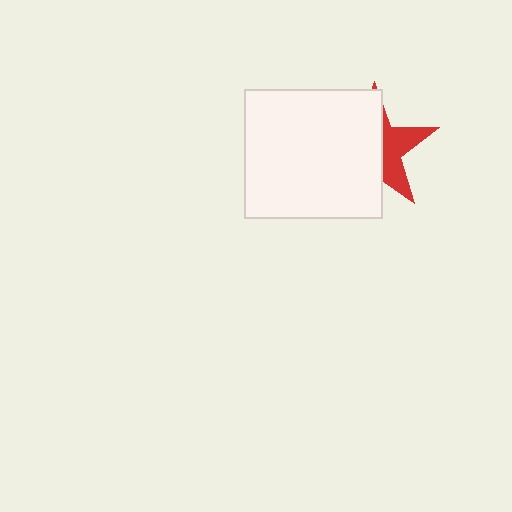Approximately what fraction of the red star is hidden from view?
Roughly 63% of the red star is hidden behind the white rectangle.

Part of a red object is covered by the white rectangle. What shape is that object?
It is a star.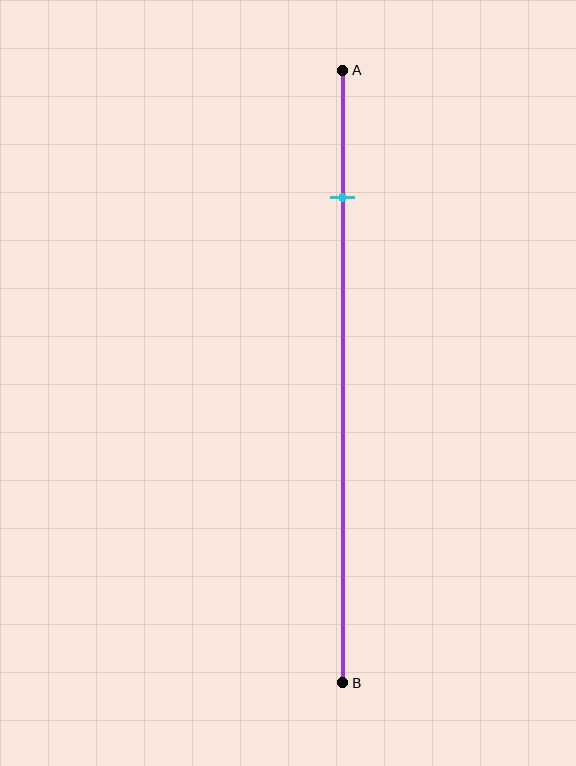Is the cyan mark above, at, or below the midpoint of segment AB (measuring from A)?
The cyan mark is above the midpoint of segment AB.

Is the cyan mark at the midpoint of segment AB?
No, the mark is at about 20% from A, not at the 50% midpoint.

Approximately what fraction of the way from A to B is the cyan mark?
The cyan mark is approximately 20% of the way from A to B.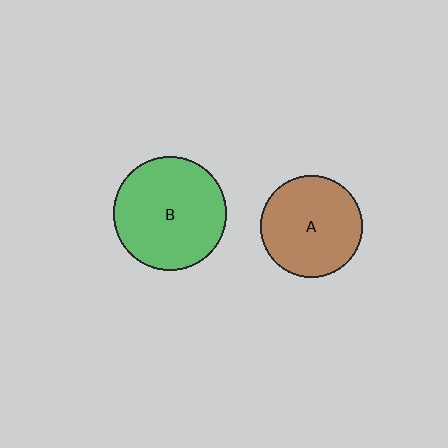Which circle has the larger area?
Circle B (green).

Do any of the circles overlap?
No, none of the circles overlap.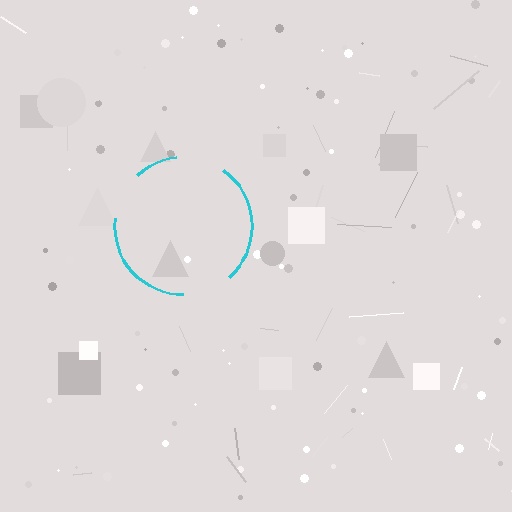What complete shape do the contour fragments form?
The contour fragments form a circle.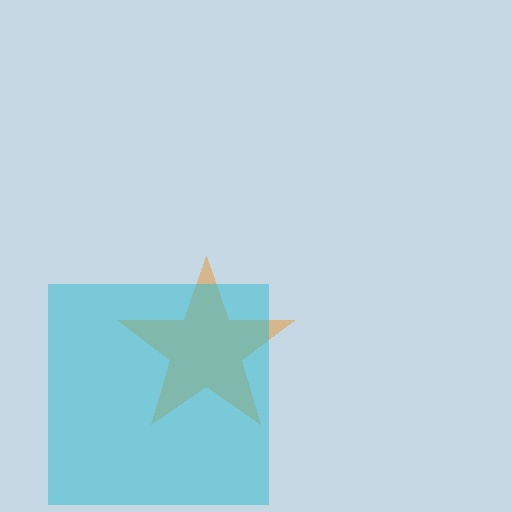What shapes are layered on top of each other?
The layered shapes are: an orange star, a cyan square.